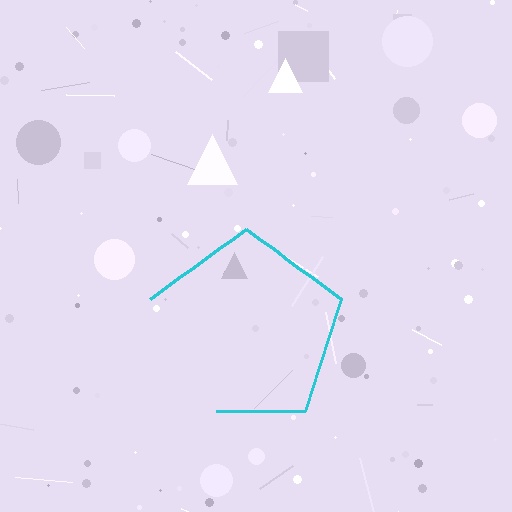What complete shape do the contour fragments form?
The contour fragments form a pentagon.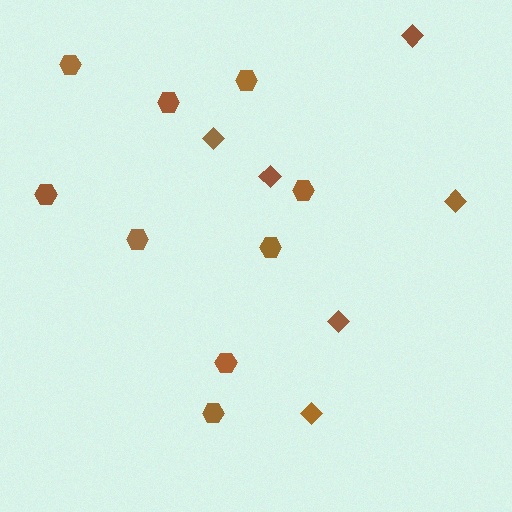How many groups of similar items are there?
There are 2 groups: one group of hexagons (9) and one group of diamonds (6).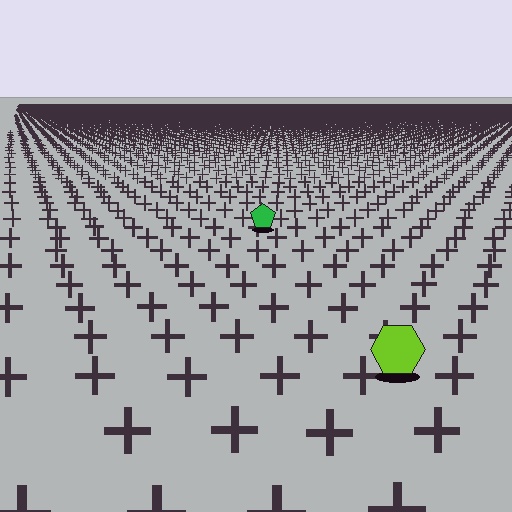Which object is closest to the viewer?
The lime hexagon is closest. The texture marks near it are larger and more spread out.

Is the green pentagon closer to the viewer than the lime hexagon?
No. The lime hexagon is closer — you can tell from the texture gradient: the ground texture is coarser near it.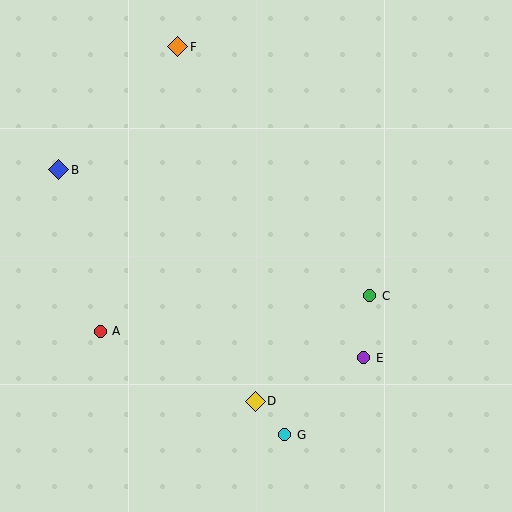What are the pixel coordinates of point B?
Point B is at (59, 170).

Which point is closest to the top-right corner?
Point C is closest to the top-right corner.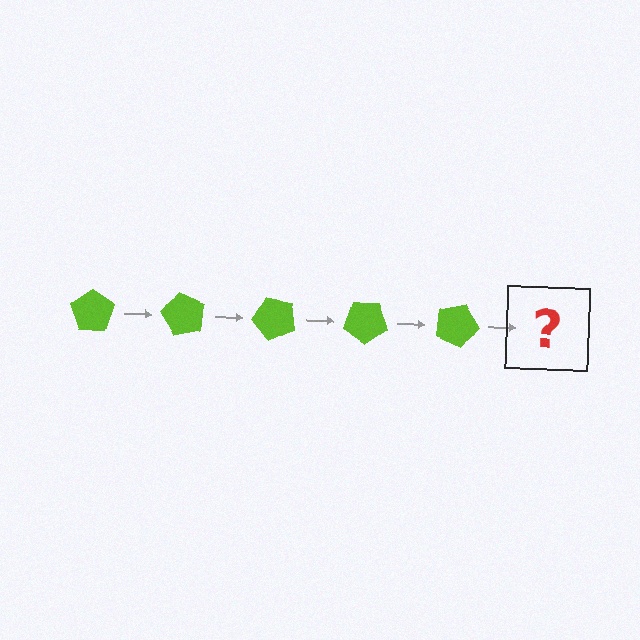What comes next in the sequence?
The next element should be a lime pentagon rotated 300 degrees.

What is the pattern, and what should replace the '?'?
The pattern is that the pentagon rotates 60 degrees each step. The '?' should be a lime pentagon rotated 300 degrees.